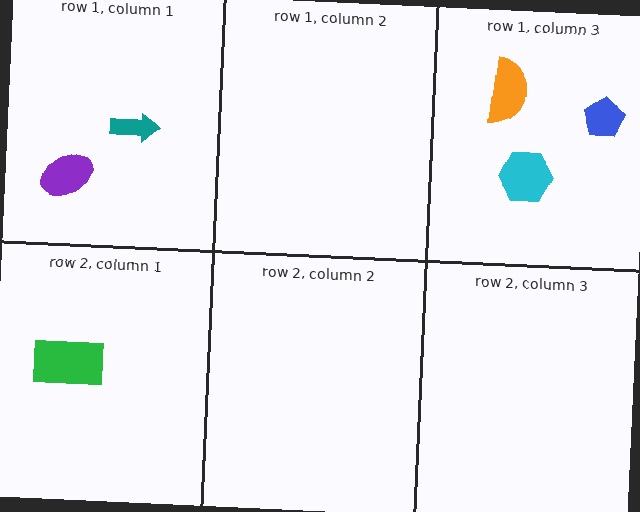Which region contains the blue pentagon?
The row 1, column 3 region.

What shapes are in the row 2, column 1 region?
The green rectangle.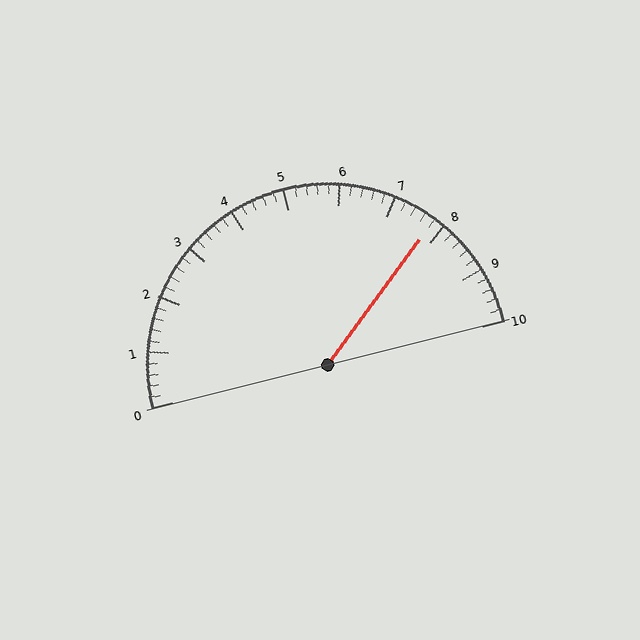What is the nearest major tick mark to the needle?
The nearest major tick mark is 8.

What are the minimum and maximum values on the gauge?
The gauge ranges from 0 to 10.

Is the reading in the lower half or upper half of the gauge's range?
The reading is in the upper half of the range (0 to 10).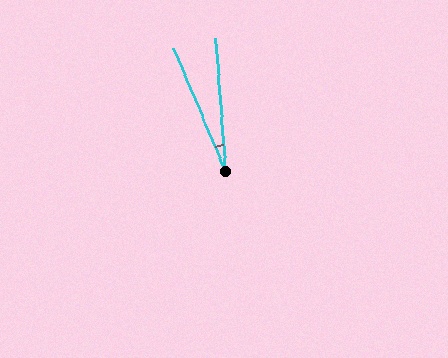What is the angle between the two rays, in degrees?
Approximately 19 degrees.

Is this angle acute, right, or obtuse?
It is acute.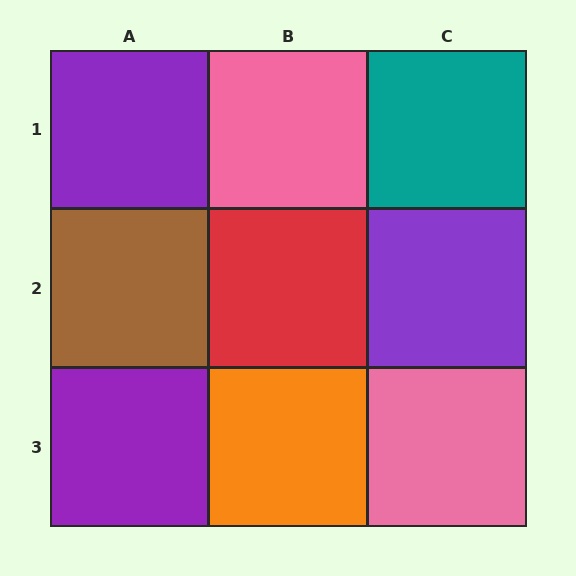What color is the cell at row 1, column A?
Purple.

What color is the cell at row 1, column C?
Teal.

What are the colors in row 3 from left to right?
Purple, orange, pink.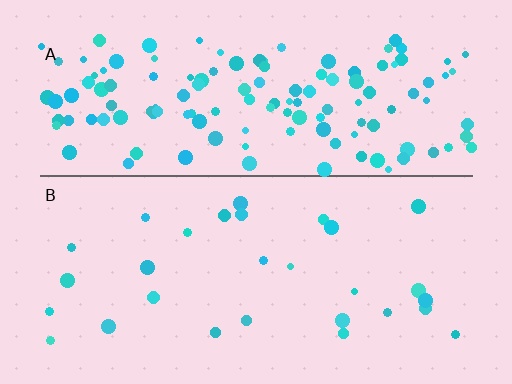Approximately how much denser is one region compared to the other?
Approximately 4.8× — region A over region B.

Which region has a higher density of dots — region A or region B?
A (the top).